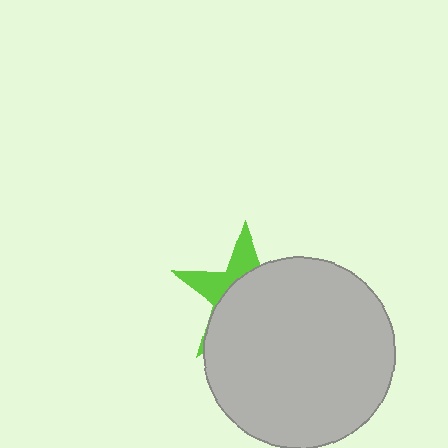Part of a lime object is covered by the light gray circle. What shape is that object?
It is a star.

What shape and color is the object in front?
The object in front is a light gray circle.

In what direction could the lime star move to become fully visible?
The lime star could move toward the upper-left. That would shift it out from behind the light gray circle entirely.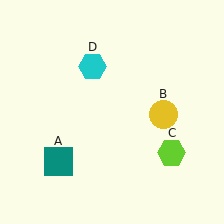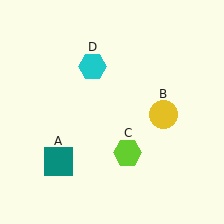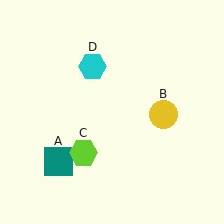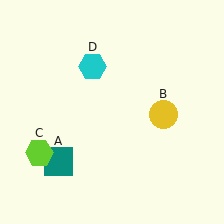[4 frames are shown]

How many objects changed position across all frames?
1 object changed position: lime hexagon (object C).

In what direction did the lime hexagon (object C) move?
The lime hexagon (object C) moved left.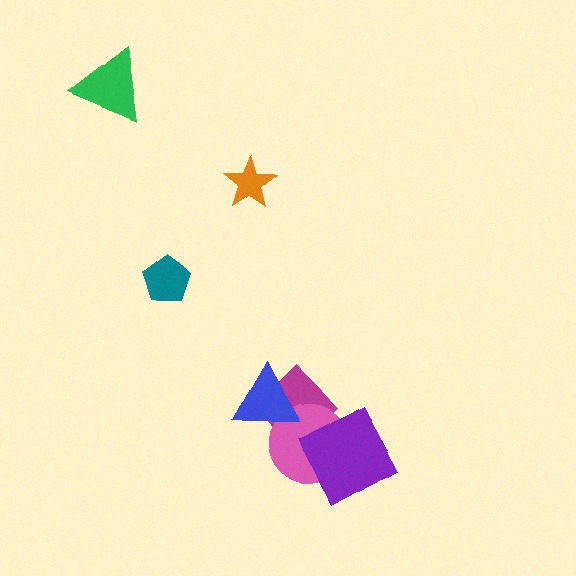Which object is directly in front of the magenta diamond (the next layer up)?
The pink circle is directly in front of the magenta diamond.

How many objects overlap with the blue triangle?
2 objects overlap with the blue triangle.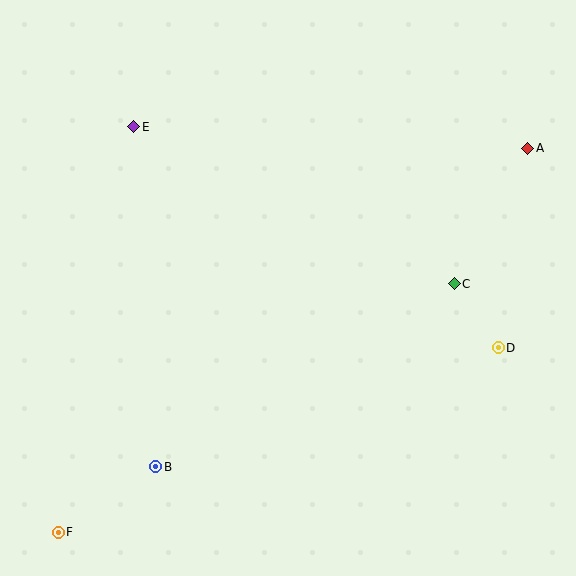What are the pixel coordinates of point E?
Point E is at (134, 127).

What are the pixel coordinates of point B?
Point B is at (156, 467).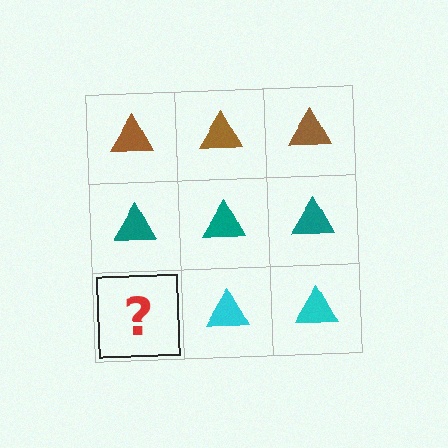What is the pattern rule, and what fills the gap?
The rule is that each row has a consistent color. The gap should be filled with a cyan triangle.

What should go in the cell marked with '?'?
The missing cell should contain a cyan triangle.